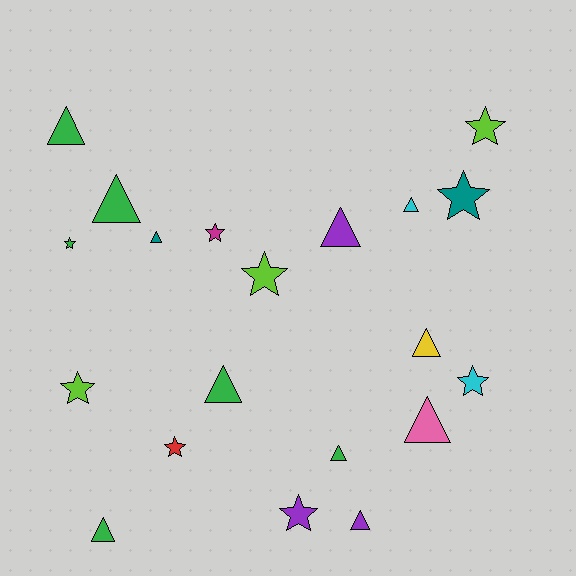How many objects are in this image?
There are 20 objects.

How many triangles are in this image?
There are 11 triangles.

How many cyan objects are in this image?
There are 2 cyan objects.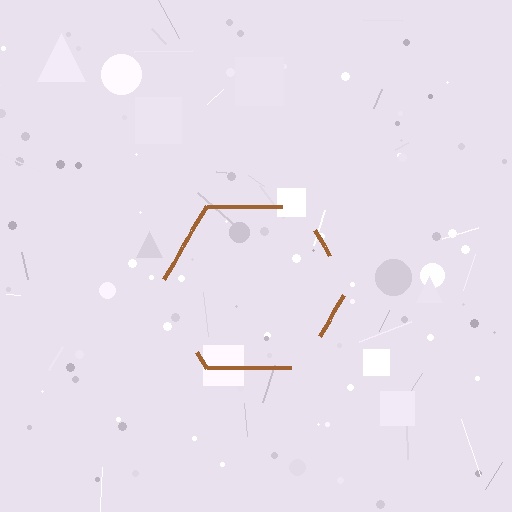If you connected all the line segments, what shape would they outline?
They would outline a hexagon.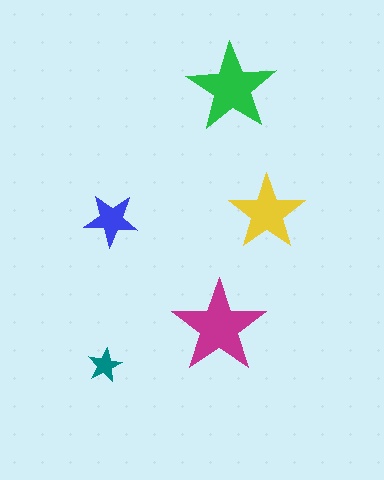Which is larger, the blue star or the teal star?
The blue one.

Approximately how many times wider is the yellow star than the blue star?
About 1.5 times wider.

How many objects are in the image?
There are 5 objects in the image.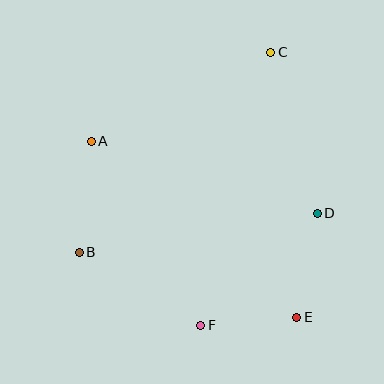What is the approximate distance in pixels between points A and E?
The distance between A and E is approximately 271 pixels.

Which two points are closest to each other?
Points E and F are closest to each other.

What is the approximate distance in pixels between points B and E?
The distance between B and E is approximately 227 pixels.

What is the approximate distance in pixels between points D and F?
The distance between D and F is approximately 162 pixels.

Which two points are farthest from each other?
Points C and F are farthest from each other.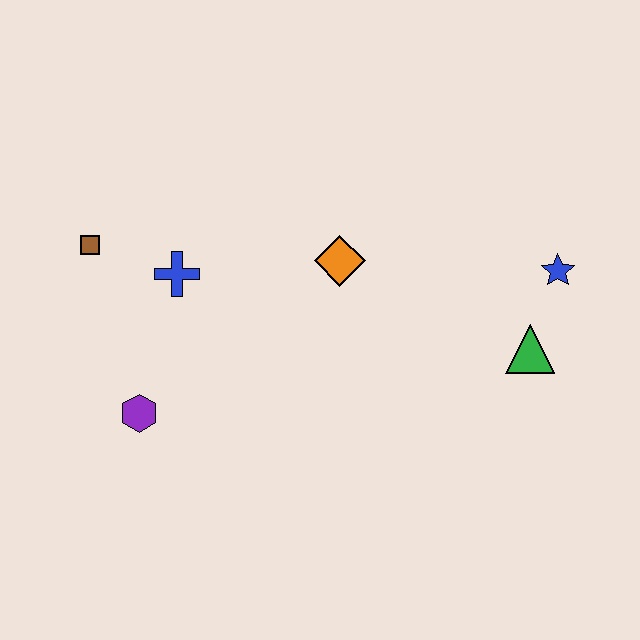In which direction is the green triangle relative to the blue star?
The green triangle is below the blue star.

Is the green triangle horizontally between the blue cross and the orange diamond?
No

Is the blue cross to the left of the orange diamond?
Yes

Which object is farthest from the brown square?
The blue star is farthest from the brown square.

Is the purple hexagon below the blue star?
Yes